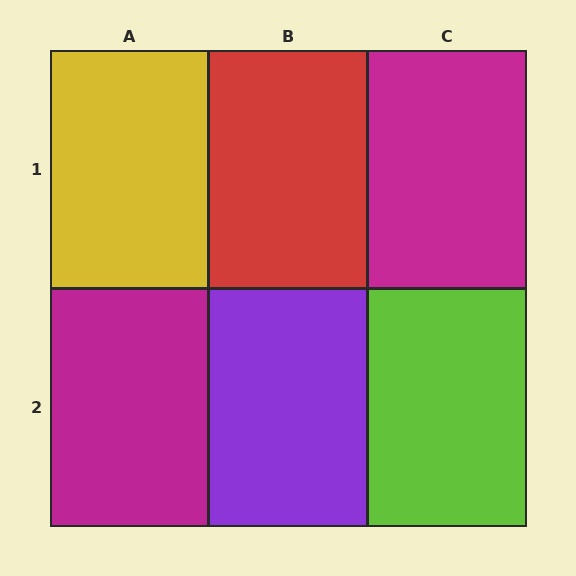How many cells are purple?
1 cell is purple.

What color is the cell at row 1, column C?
Magenta.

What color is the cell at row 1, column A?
Yellow.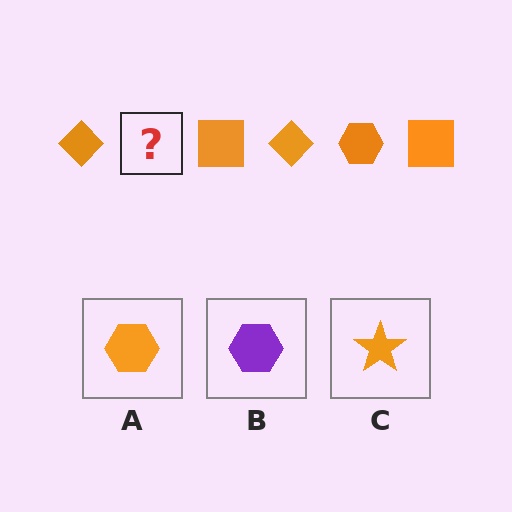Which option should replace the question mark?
Option A.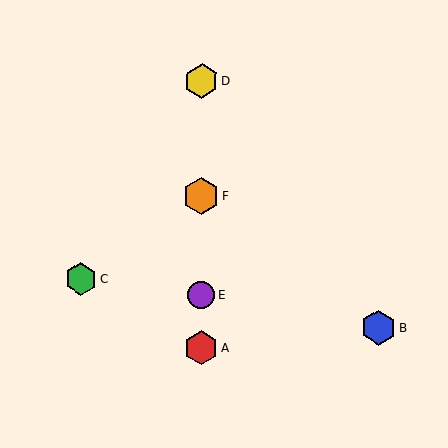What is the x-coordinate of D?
Object D is at x≈201.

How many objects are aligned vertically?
4 objects (A, D, E, F) are aligned vertically.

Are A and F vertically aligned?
Yes, both are at x≈201.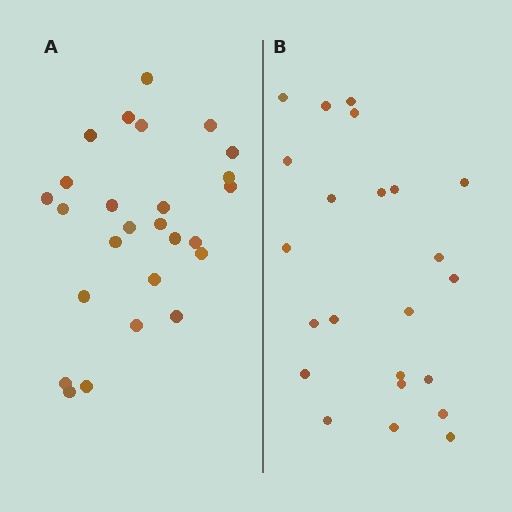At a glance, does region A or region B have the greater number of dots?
Region A (the left region) has more dots.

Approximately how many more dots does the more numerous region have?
Region A has just a few more — roughly 2 or 3 more dots than region B.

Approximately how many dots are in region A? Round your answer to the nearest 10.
About 30 dots. (The exact count is 26, which rounds to 30.)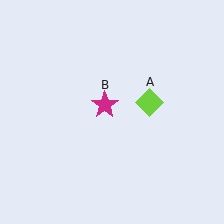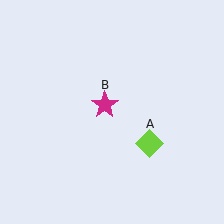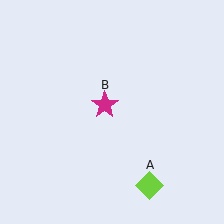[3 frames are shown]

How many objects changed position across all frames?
1 object changed position: lime diamond (object A).